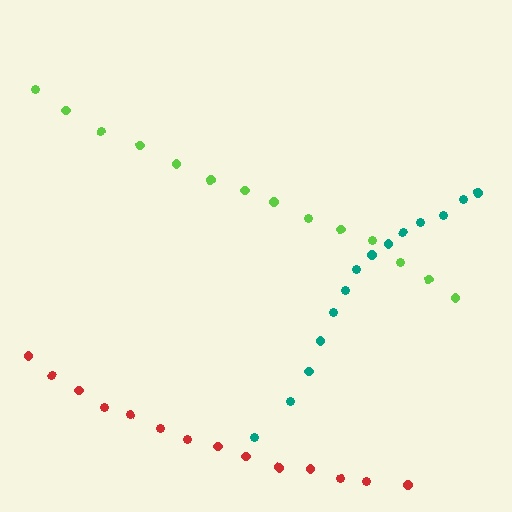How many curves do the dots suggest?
There are 3 distinct paths.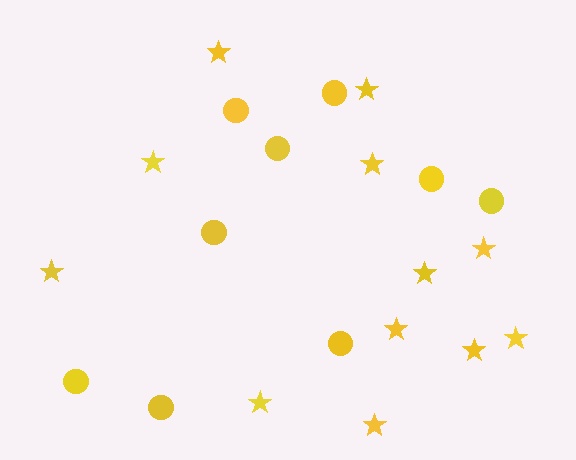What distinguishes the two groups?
There are 2 groups: one group of stars (12) and one group of circles (9).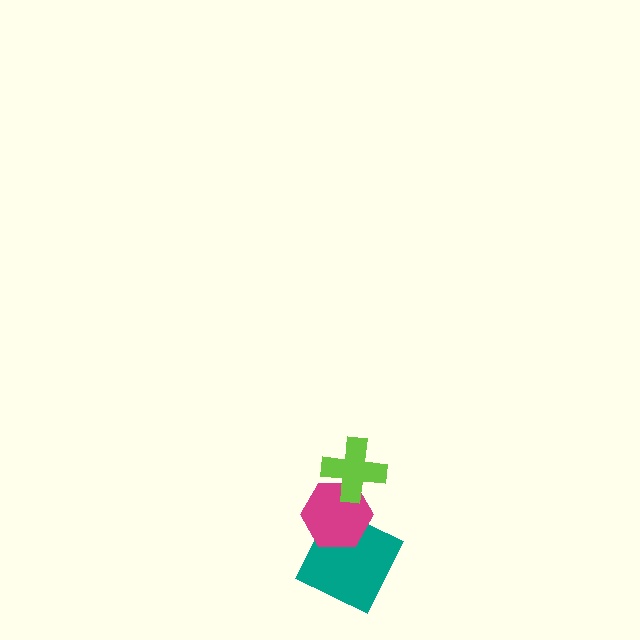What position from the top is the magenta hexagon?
The magenta hexagon is 2nd from the top.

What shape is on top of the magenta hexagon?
The lime cross is on top of the magenta hexagon.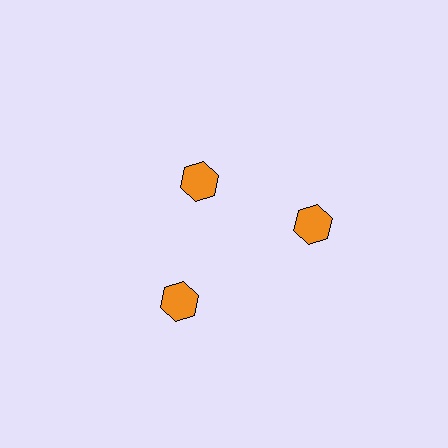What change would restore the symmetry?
The symmetry would be restored by moving it outward, back onto the ring so that all 3 hexagons sit at equal angles and equal distance from the center.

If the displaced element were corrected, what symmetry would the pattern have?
It would have 3-fold rotational symmetry — the pattern would map onto itself every 120 degrees.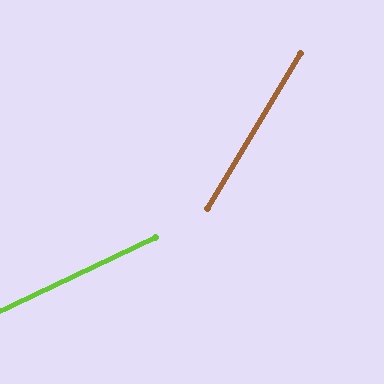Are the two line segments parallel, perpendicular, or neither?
Neither parallel nor perpendicular — they differ by about 34°.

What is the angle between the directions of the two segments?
Approximately 34 degrees.